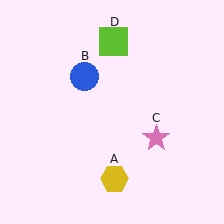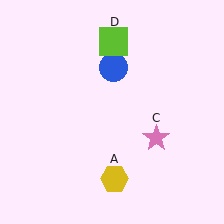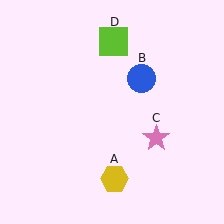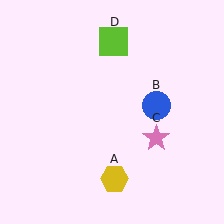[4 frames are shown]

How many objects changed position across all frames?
1 object changed position: blue circle (object B).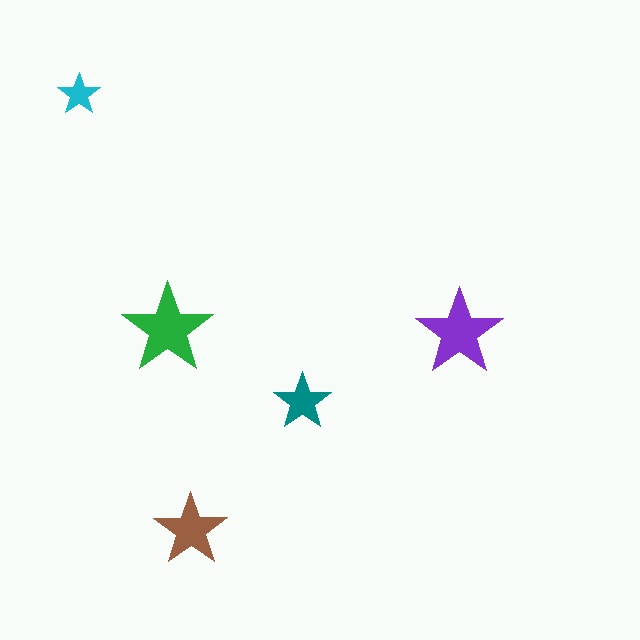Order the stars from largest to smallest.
the green one, the purple one, the brown one, the teal one, the cyan one.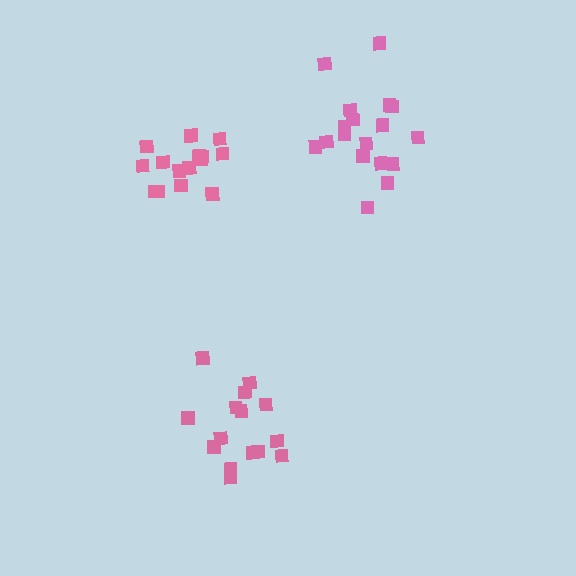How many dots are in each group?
Group 1: 15 dots, Group 2: 18 dots, Group 3: 15 dots (48 total).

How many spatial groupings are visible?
There are 3 spatial groupings.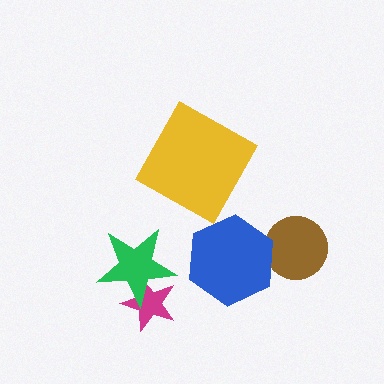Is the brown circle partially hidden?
Yes, it is partially covered by another shape.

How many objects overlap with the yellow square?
0 objects overlap with the yellow square.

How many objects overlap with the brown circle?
1 object overlaps with the brown circle.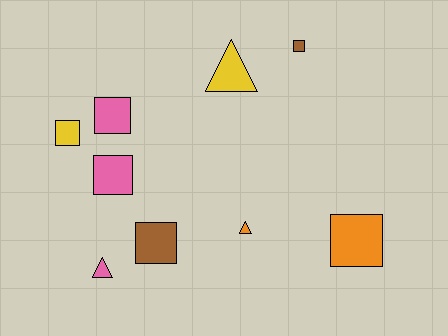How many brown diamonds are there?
There are no brown diamonds.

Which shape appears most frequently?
Square, with 6 objects.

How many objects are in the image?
There are 9 objects.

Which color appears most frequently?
Pink, with 3 objects.